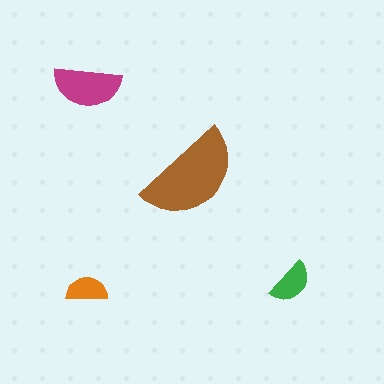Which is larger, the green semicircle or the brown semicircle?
The brown one.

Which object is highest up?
The magenta semicircle is topmost.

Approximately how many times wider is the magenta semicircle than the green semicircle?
About 1.5 times wider.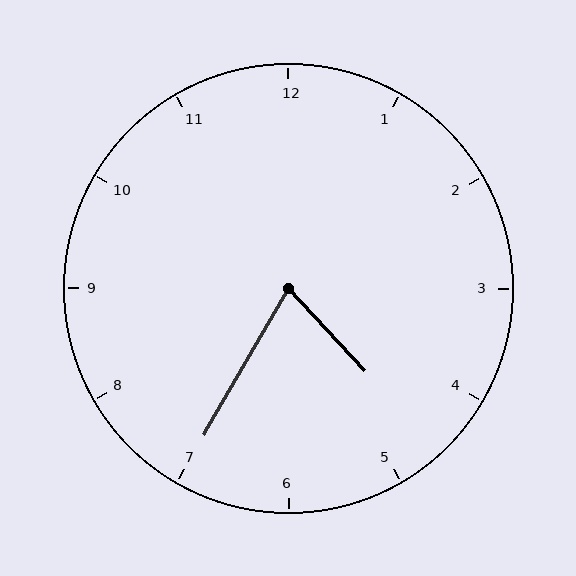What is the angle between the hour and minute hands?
Approximately 72 degrees.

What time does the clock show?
4:35.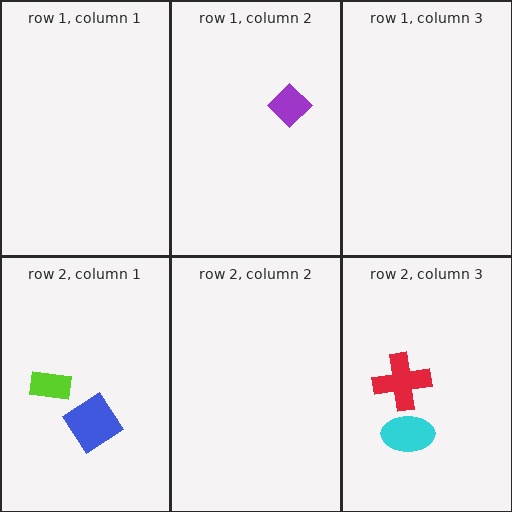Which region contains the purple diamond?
The row 1, column 2 region.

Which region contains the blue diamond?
The row 2, column 1 region.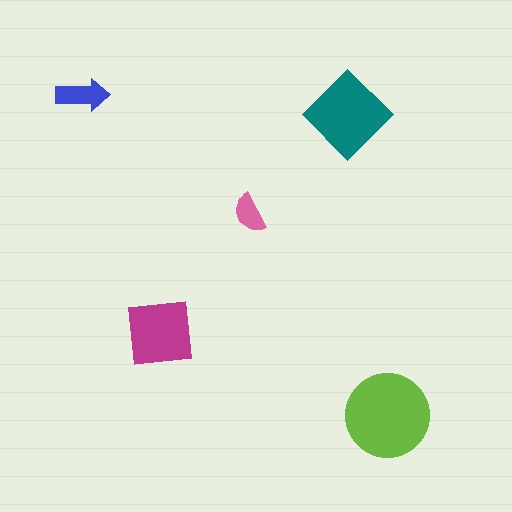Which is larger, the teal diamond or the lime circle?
The lime circle.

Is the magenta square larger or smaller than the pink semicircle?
Larger.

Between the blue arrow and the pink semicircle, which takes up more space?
The blue arrow.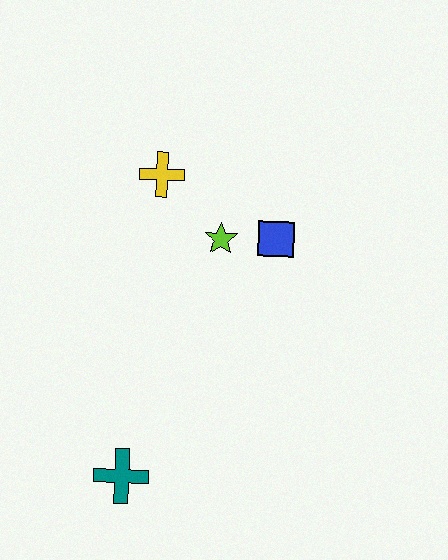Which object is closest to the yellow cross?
The lime star is closest to the yellow cross.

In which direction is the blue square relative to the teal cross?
The blue square is above the teal cross.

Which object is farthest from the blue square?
The teal cross is farthest from the blue square.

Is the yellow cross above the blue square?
Yes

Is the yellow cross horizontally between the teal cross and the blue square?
Yes